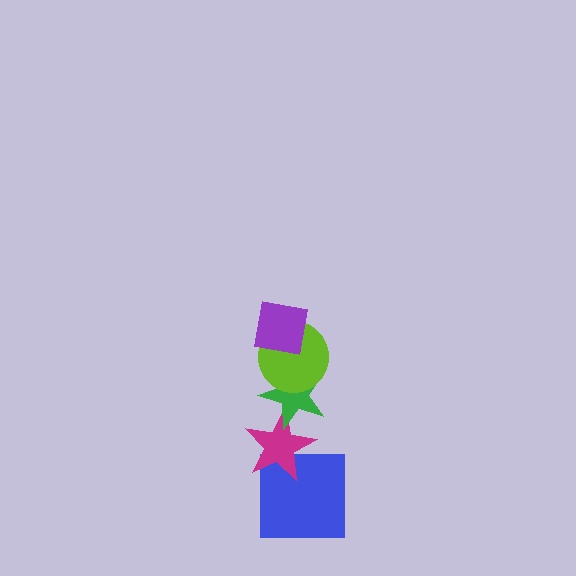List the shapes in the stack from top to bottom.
From top to bottom: the purple square, the lime circle, the green star, the magenta star, the blue square.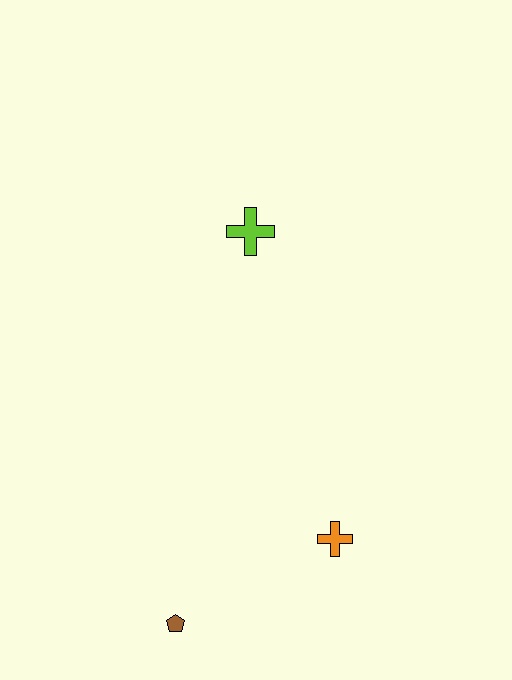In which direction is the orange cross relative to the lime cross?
The orange cross is below the lime cross.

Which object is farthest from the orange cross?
The lime cross is farthest from the orange cross.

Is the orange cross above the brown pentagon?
Yes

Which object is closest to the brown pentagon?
The orange cross is closest to the brown pentagon.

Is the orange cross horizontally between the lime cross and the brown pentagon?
No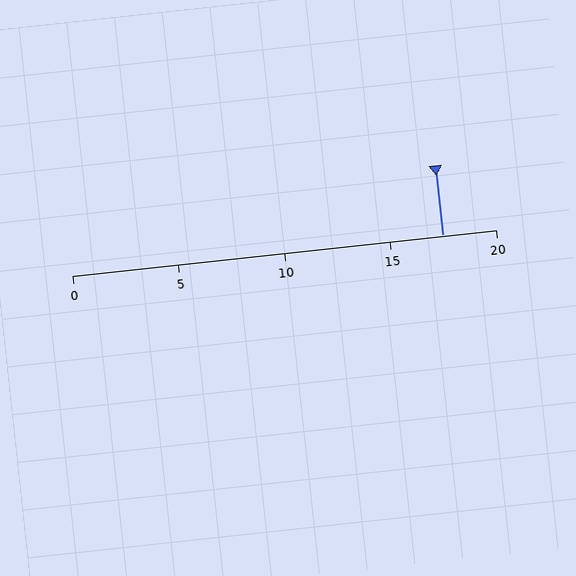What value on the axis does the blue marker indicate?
The marker indicates approximately 17.5.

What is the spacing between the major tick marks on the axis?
The major ticks are spaced 5 apart.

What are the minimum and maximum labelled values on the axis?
The axis runs from 0 to 20.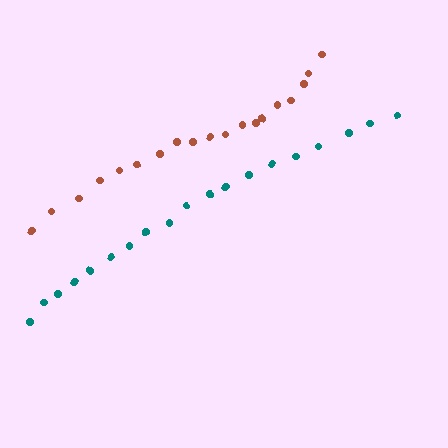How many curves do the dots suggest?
There are 2 distinct paths.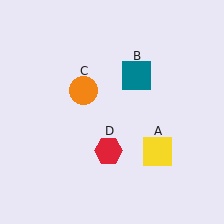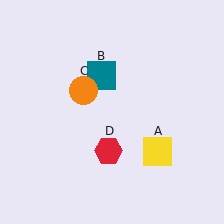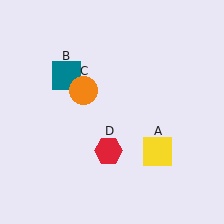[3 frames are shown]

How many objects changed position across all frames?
1 object changed position: teal square (object B).